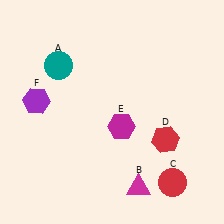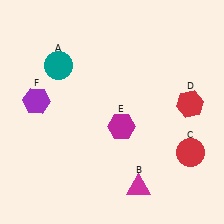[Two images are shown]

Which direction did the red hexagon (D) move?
The red hexagon (D) moved up.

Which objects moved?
The objects that moved are: the red circle (C), the red hexagon (D).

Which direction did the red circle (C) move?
The red circle (C) moved up.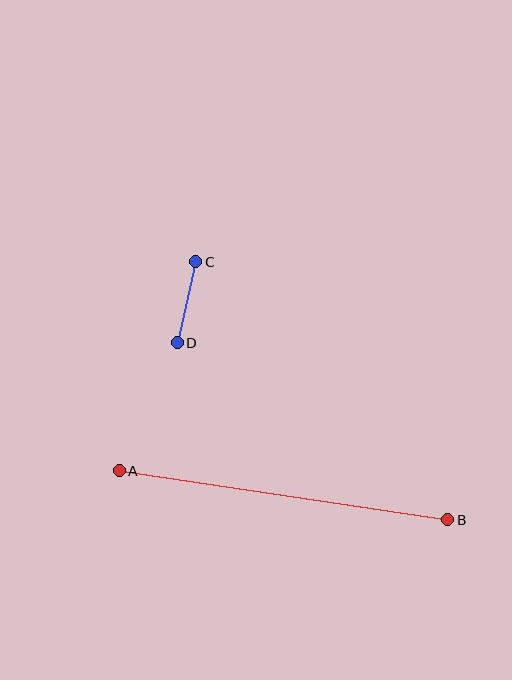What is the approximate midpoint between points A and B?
The midpoint is at approximately (283, 495) pixels.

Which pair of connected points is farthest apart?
Points A and B are farthest apart.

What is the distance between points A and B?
The distance is approximately 332 pixels.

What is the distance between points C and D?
The distance is approximately 83 pixels.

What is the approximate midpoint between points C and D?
The midpoint is at approximately (187, 302) pixels.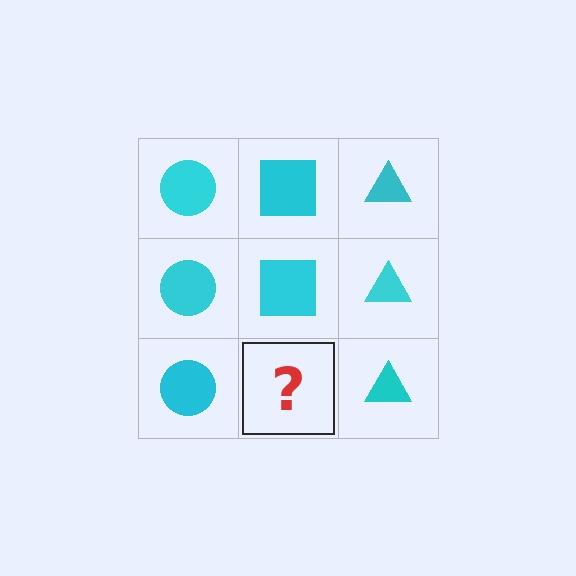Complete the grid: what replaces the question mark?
The question mark should be replaced with a cyan square.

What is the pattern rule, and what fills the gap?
The rule is that each column has a consistent shape. The gap should be filled with a cyan square.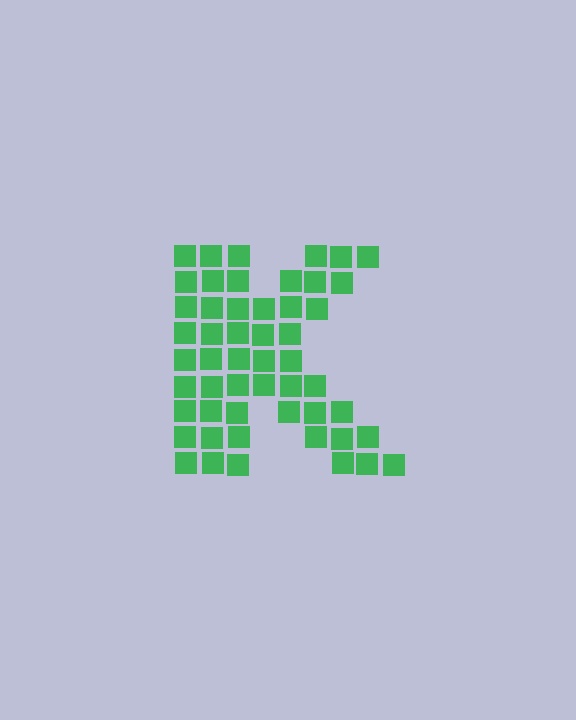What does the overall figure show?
The overall figure shows the letter K.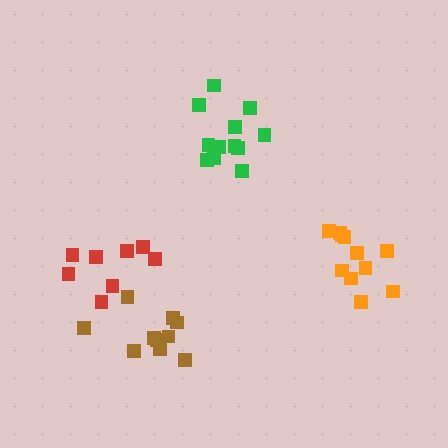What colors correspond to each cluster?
The clusters are colored: brown, green, orange, red.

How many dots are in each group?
Group 1: 10 dots, Group 2: 12 dots, Group 3: 11 dots, Group 4: 8 dots (41 total).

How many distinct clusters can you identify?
There are 4 distinct clusters.